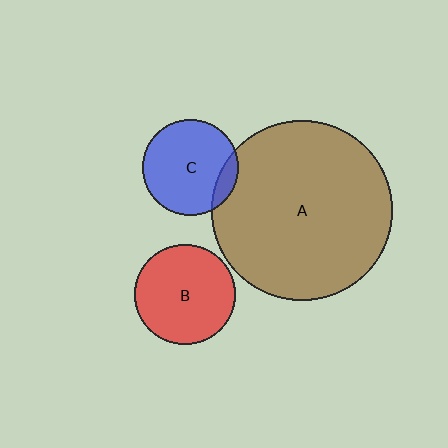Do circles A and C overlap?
Yes.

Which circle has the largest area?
Circle A (brown).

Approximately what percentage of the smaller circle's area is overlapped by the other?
Approximately 10%.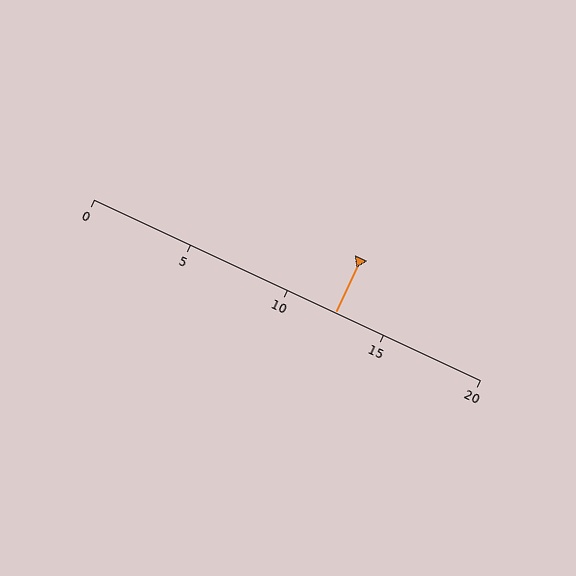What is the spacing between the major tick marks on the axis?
The major ticks are spaced 5 apart.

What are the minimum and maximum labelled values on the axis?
The axis runs from 0 to 20.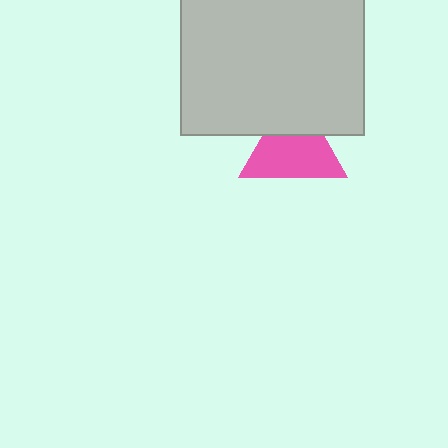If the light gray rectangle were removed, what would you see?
You would see the complete pink triangle.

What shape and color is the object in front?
The object in front is a light gray rectangle.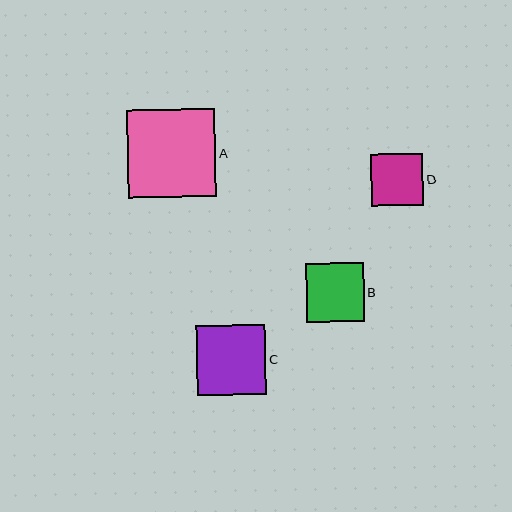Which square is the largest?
Square A is the largest with a size of approximately 88 pixels.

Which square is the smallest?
Square D is the smallest with a size of approximately 52 pixels.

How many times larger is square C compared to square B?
Square C is approximately 1.2 times the size of square B.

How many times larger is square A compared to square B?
Square A is approximately 1.5 times the size of square B.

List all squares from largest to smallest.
From largest to smallest: A, C, B, D.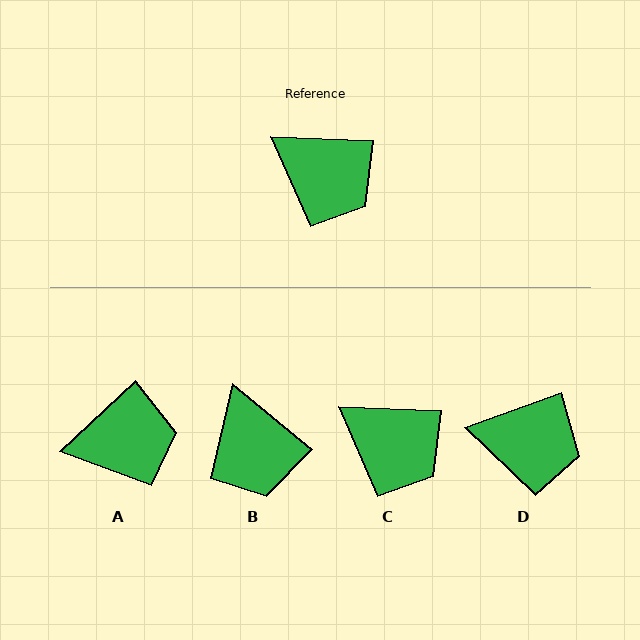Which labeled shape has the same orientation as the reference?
C.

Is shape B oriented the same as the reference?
No, it is off by about 37 degrees.